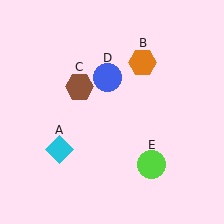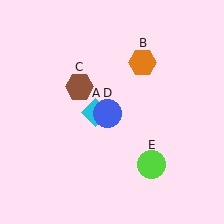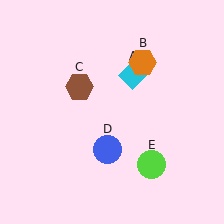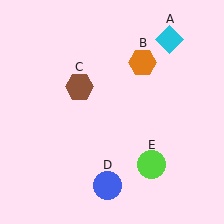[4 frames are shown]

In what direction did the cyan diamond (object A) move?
The cyan diamond (object A) moved up and to the right.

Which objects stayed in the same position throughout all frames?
Orange hexagon (object B) and brown hexagon (object C) and lime circle (object E) remained stationary.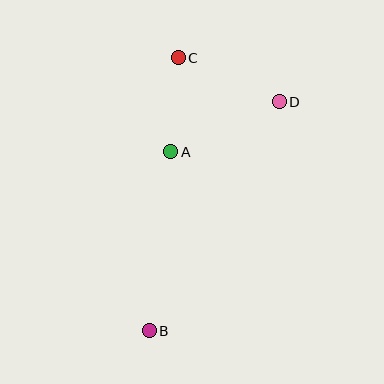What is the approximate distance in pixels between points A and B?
The distance between A and B is approximately 180 pixels.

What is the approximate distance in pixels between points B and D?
The distance between B and D is approximately 264 pixels.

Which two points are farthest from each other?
Points B and C are farthest from each other.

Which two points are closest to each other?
Points A and C are closest to each other.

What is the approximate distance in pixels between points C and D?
The distance between C and D is approximately 110 pixels.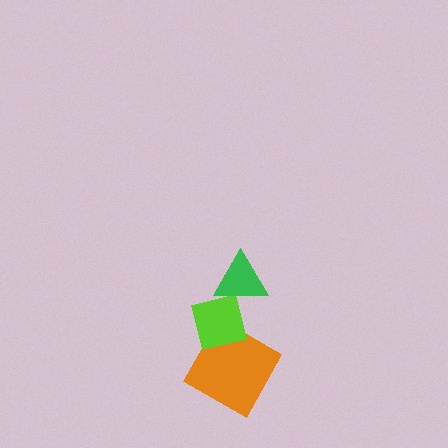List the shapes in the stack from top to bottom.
From top to bottom: the green triangle, the lime square, the orange square.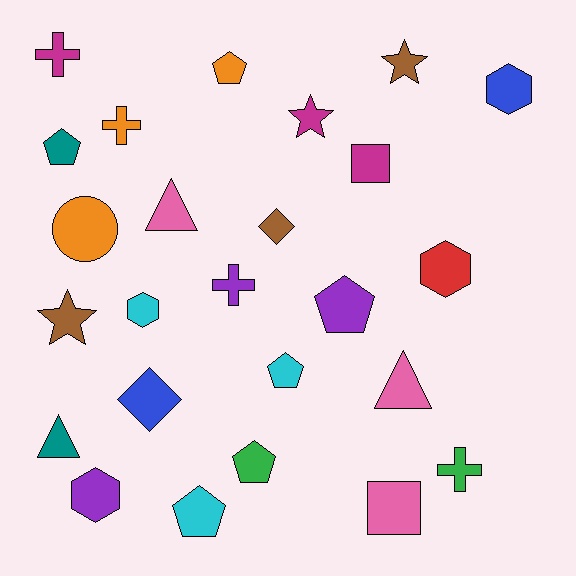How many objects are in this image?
There are 25 objects.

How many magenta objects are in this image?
There are 3 magenta objects.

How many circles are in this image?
There is 1 circle.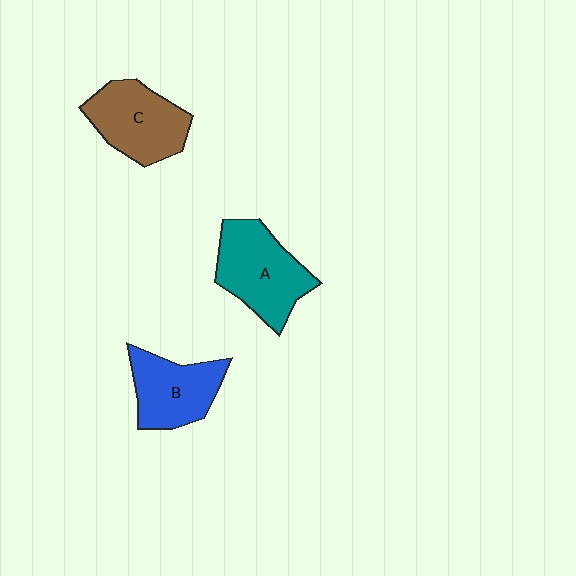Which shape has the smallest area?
Shape B (blue).